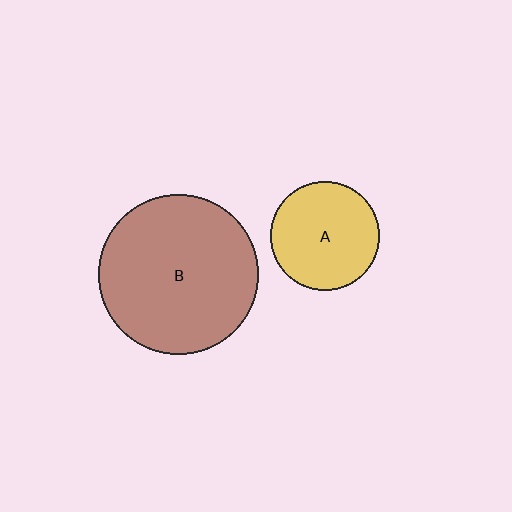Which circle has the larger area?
Circle B (brown).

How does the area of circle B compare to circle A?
Approximately 2.1 times.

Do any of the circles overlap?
No, none of the circles overlap.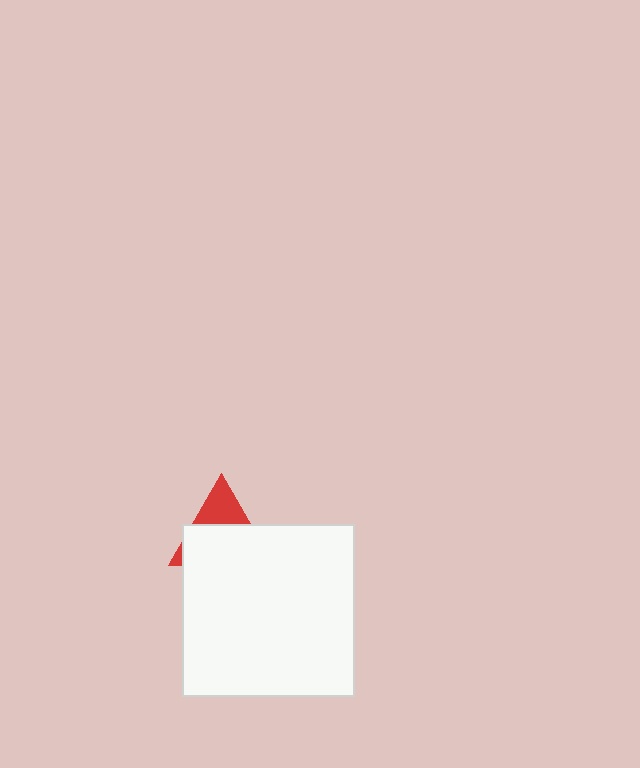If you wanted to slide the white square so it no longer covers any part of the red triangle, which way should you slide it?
Slide it down — that is the most direct way to separate the two shapes.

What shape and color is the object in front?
The object in front is a white square.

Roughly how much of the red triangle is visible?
A small part of it is visible (roughly 33%).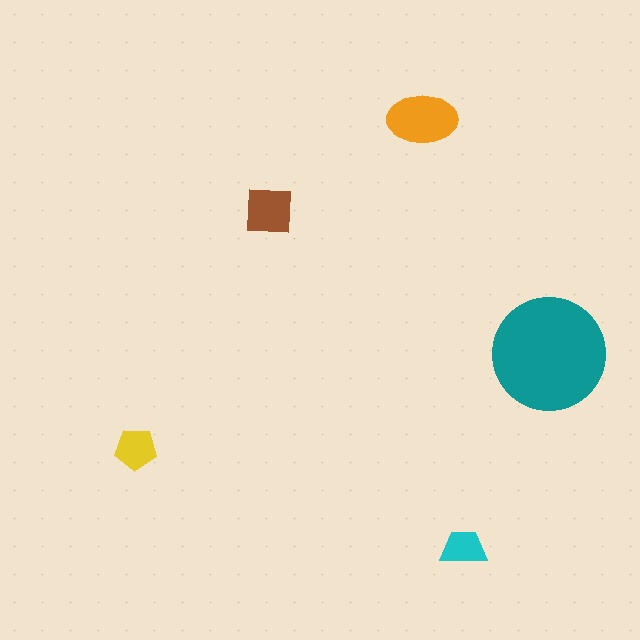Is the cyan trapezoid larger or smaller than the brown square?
Smaller.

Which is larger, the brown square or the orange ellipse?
The orange ellipse.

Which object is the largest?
The teal circle.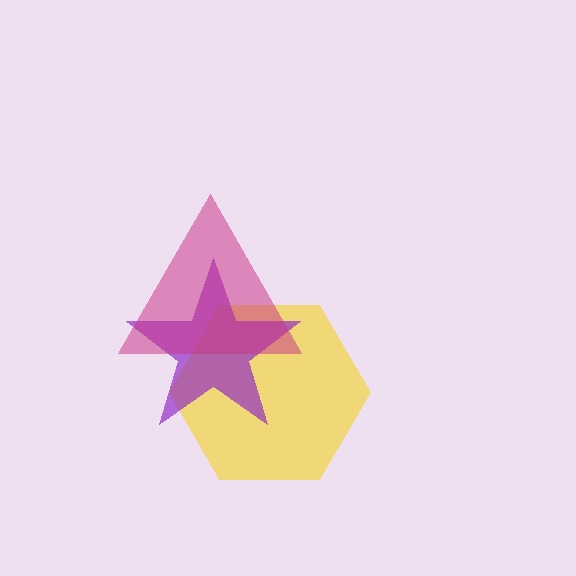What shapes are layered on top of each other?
The layered shapes are: a yellow hexagon, a purple star, a magenta triangle.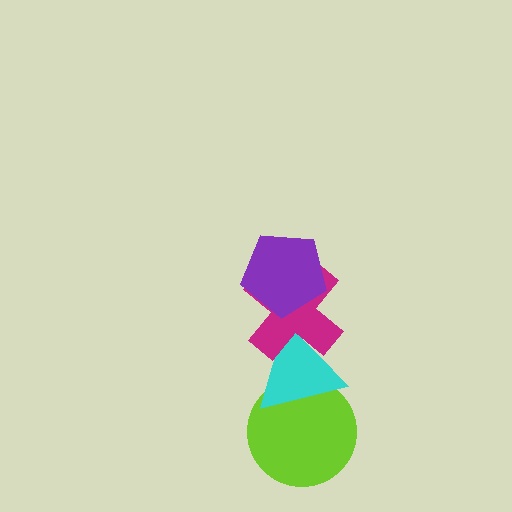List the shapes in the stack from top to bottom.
From top to bottom: the purple pentagon, the magenta cross, the cyan triangle, the lime circle.